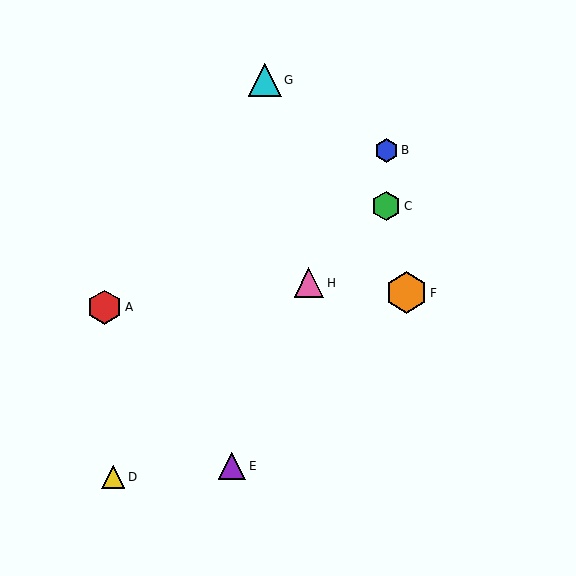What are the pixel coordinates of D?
Object D is at (113, 477).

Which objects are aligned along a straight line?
Objects C, D, H are aligned along a straight line.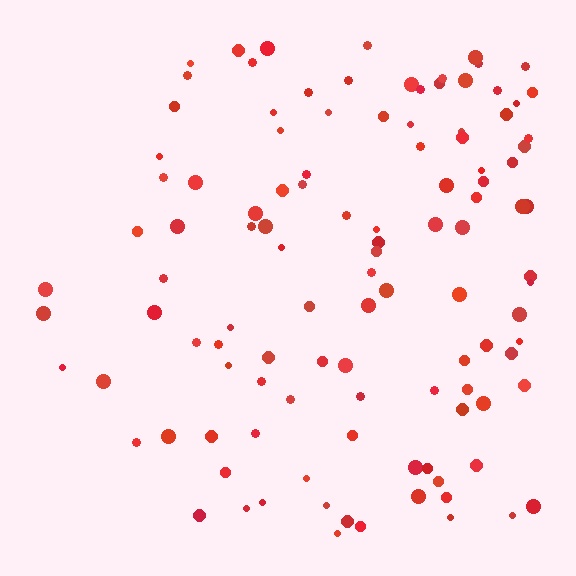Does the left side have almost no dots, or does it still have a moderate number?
Still a moderate number, just noticeably fewer than the right.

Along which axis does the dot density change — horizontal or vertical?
Horizontal.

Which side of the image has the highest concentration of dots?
The right.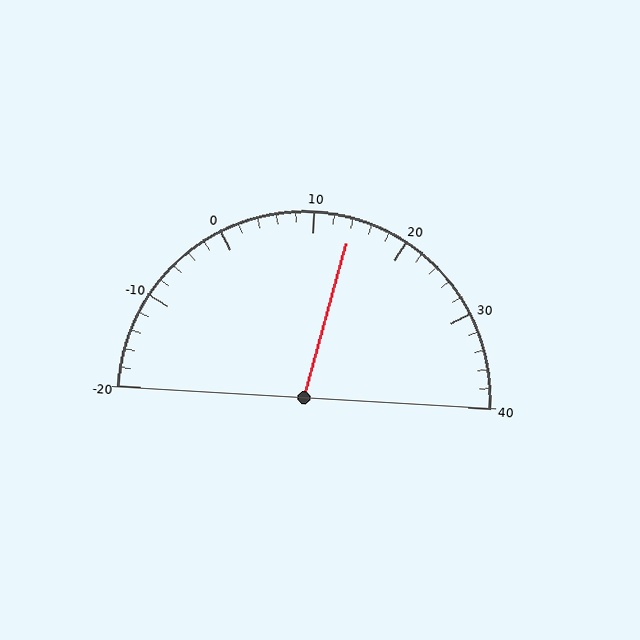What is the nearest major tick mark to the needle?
The nearest major tick mark is 10.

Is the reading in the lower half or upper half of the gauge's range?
The reading is in the upper half of the range (-20 to 40).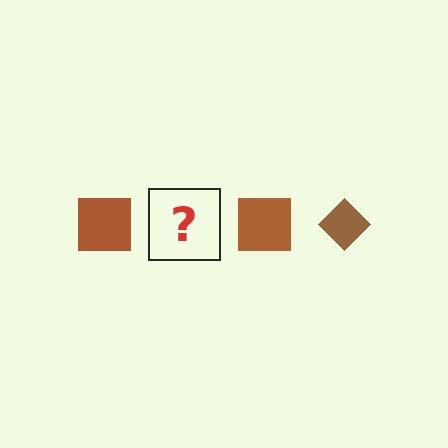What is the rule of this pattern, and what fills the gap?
The rule is that the pattern cycles through square, diamond shapes in brown. The gap should be filled with a brown diamond.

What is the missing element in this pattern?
The missing element is a brown diamond.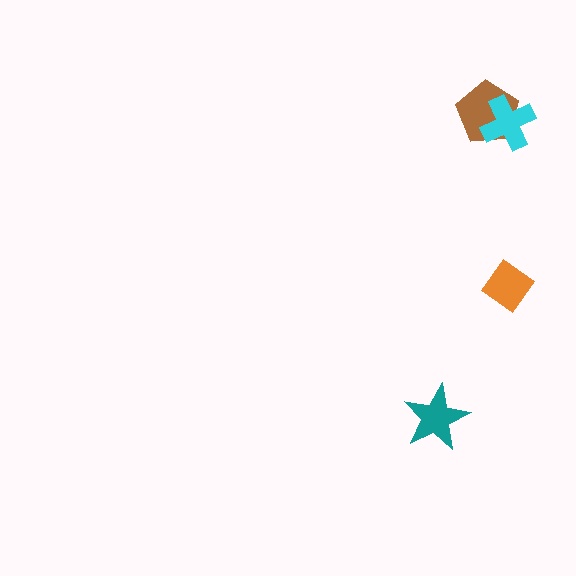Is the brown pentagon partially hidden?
Yes, it is partially covered by another shape.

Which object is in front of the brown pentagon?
The cyan cross is in front of the brown pentagon.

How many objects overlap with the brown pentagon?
1 object overlaps with the brown pentagon.